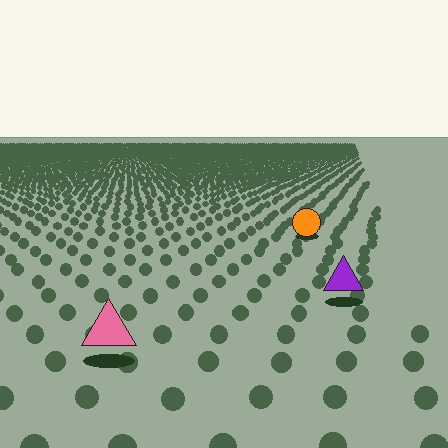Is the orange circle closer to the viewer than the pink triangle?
No. The pink triangle is closer — you can tell from the texture gradient: the ground texture is coarser near it.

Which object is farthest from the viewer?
The orange circle is farthest from the viewer. It appears smaller and the ground texture around it is denser.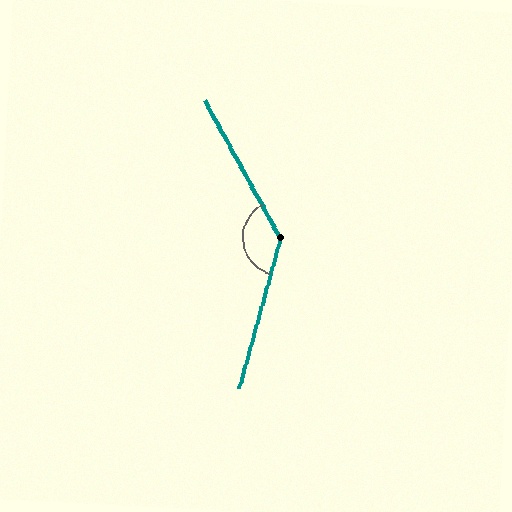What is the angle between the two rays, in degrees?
Approximately 136 degrees.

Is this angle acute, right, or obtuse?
It is obtuse.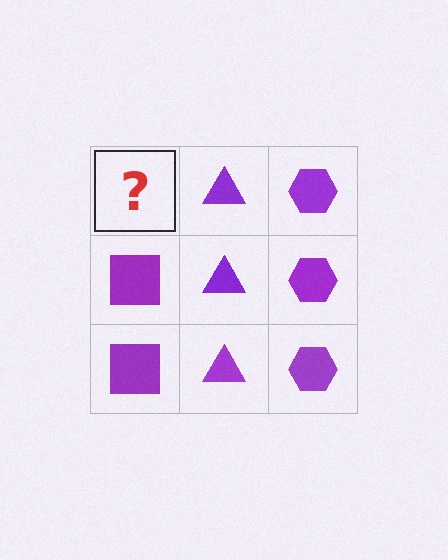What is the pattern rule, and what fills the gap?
The rule is that each column has a consistent shape. The gap should be filled with a purple square.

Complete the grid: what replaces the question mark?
The question mark should be replaced with a purple square.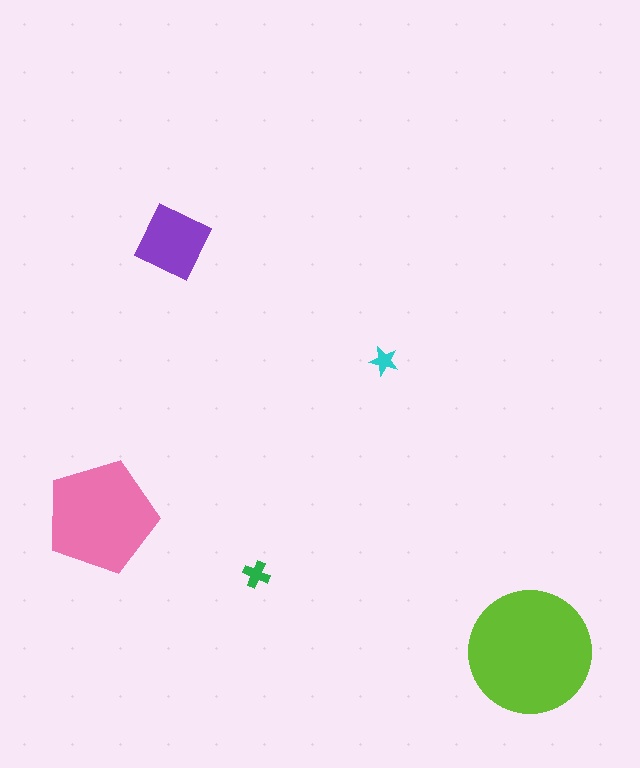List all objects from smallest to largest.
The cyan star, the green cross, the purple square, the pink pentagon, the lime circle.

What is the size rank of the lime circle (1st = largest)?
1st.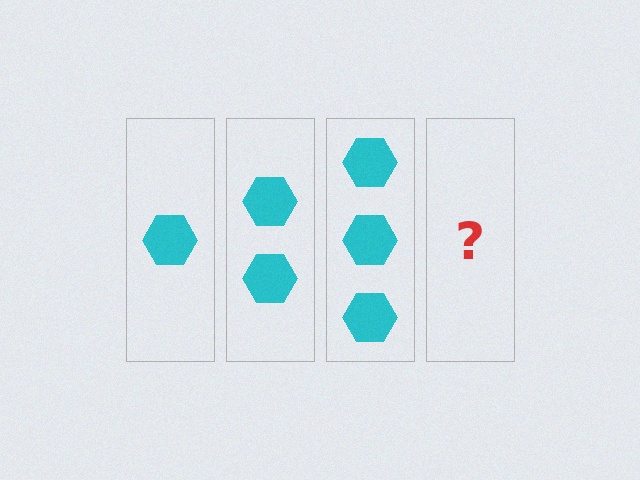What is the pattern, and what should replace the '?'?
The pattern is that each step adds one more hexagon. The '?' should be 4 hexagons.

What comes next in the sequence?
The next element should be 4 hexagons.